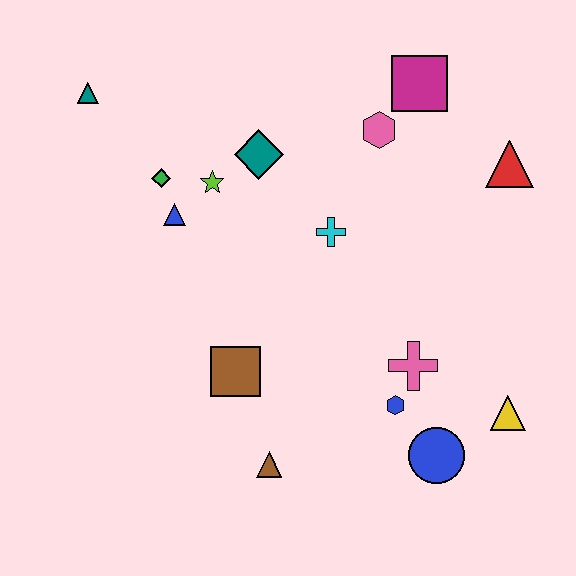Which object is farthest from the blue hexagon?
The teal triangle is farthest from the blue hexagon.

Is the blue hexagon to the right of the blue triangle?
Yes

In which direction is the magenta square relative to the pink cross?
The magenta square is above the pink cross.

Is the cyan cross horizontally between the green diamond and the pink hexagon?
Yes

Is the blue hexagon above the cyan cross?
No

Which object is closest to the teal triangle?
The green diamond is closest to the teal triangle.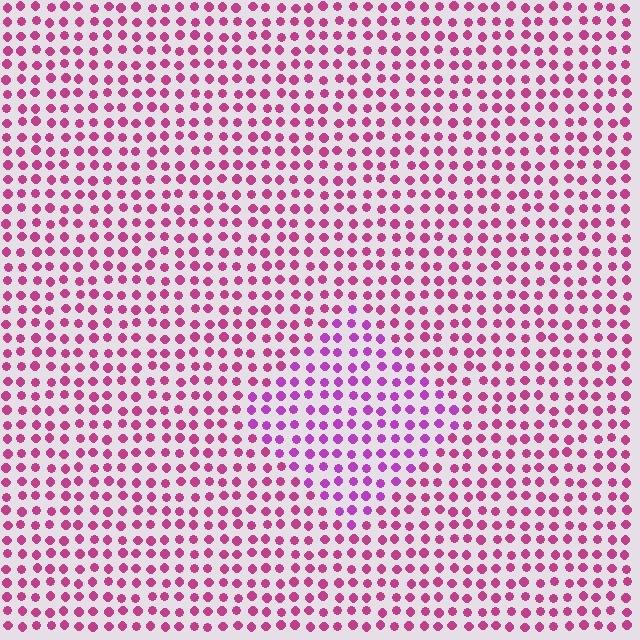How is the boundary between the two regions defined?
The boundary is defined purely by a slight shift in hue (about 28 degrees). Spacing, size, and orientation are identical on both sides.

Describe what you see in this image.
The image is filled with small magenta elements in a uniform arrangement. A diamond-shaped region is visible where the elements are tinted to a slightly different hue, forming a subtle color boundary.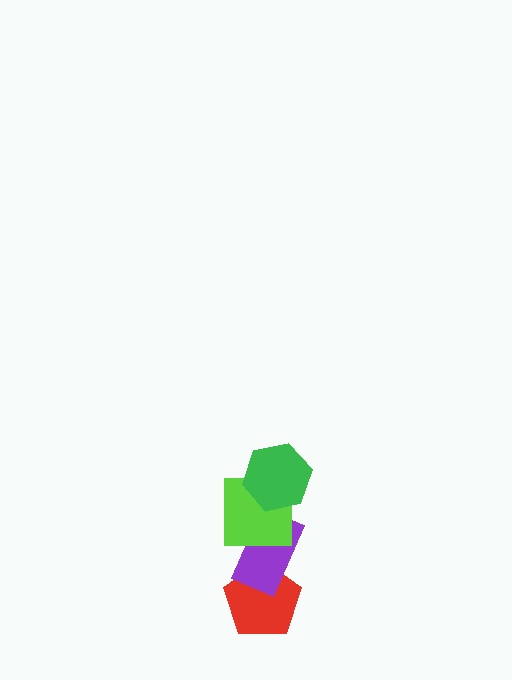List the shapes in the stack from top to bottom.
From top to bottom: the green hexagon, the lime square, the purple rectangle, the red pentagon.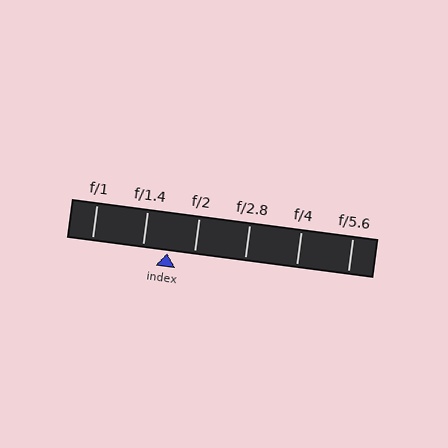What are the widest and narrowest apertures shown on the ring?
The widest aperture shown is f/1 and the narrowest is f/5.6.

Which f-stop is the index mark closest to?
The index mark is closest to f/1.4.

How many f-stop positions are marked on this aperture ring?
There are 6 f-stop positions marked.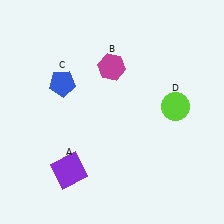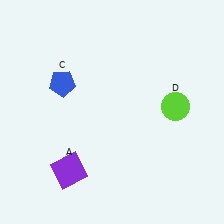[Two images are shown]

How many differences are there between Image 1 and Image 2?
There is 1 difference between the two images.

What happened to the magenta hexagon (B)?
The magenta hexagon (B) was removed in Image 2. It was in the top-left area of Image 1.